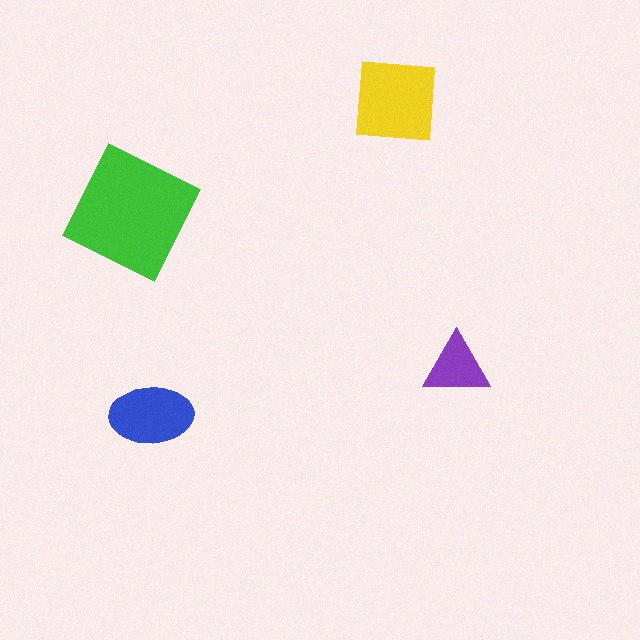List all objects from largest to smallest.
The green square, the yellow square, the blue ellipse, the purple triangle.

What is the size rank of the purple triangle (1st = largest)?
4th.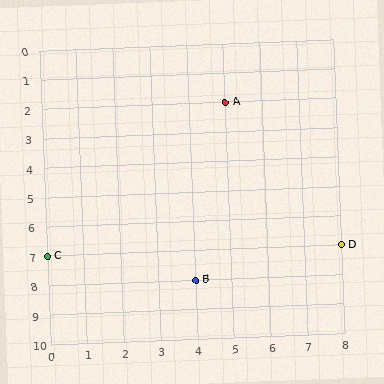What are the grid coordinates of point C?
Point C is at grid coordinates (0, 7).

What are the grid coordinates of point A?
Point A is at grid coordinates (5, 2).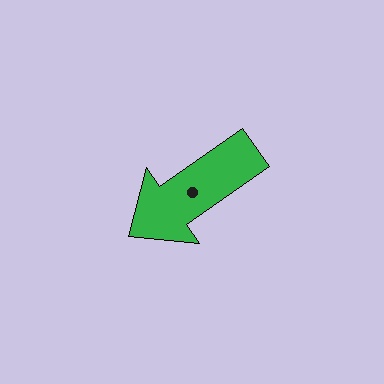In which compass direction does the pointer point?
Southwest.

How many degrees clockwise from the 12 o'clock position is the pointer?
Approximately 235 degrees.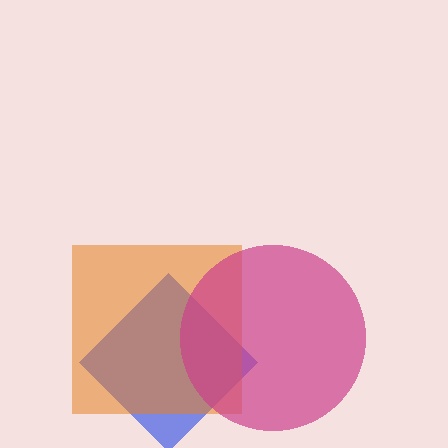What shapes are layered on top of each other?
The layered shapes are: a blue diamond, an orange square, a magenta circle.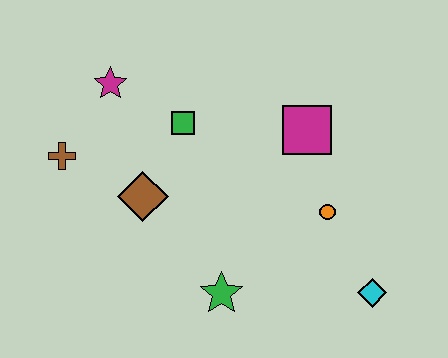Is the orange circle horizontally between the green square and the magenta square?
No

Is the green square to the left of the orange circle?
Yes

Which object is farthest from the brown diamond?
The cyan diamond is farthest from the brown diamond.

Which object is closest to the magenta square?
The orange circle is closest to the magenta square.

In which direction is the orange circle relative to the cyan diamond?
The orange circle is above the cyan diamond.